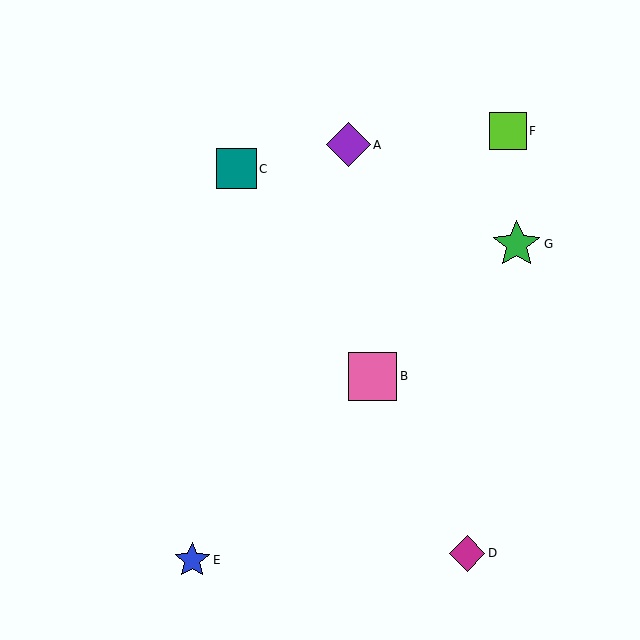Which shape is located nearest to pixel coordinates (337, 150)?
The purple diamond (labeled A) at (349, 145) is nearest to that location.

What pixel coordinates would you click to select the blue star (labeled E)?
Click at (192, 560) to select the blue star E.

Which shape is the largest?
The pink square (labeled B) is the largest.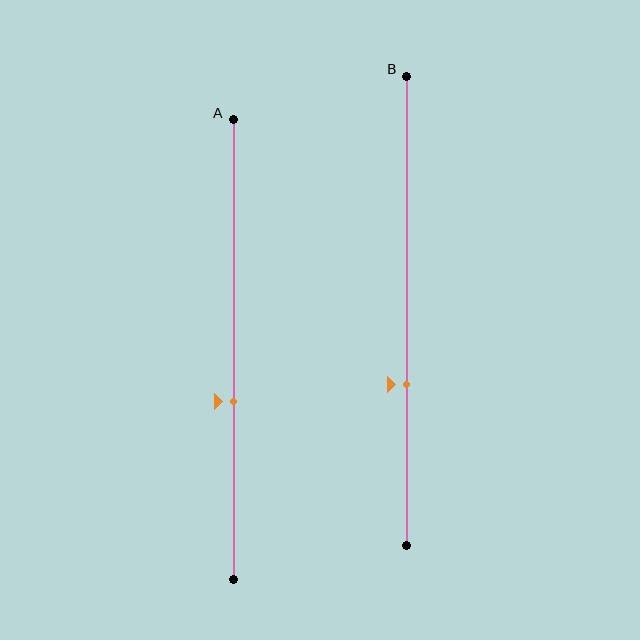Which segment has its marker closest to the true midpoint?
Segment A has its marker closest to the true midpoint.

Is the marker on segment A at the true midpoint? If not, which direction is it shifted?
No, the marker on segment A is shifted downward by about 11% of the segment length.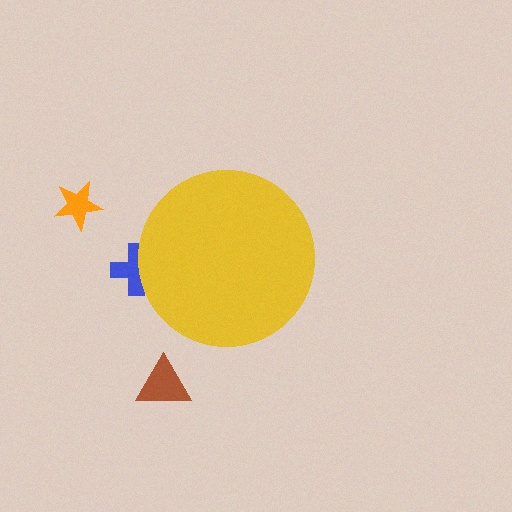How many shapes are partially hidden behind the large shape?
1 shape is partially hidden.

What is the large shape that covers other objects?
A yellow circle.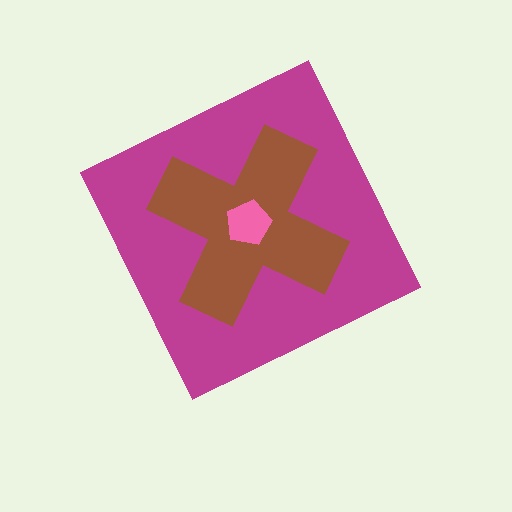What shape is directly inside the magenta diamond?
The brown cross.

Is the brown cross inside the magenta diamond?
Yes.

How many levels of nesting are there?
3.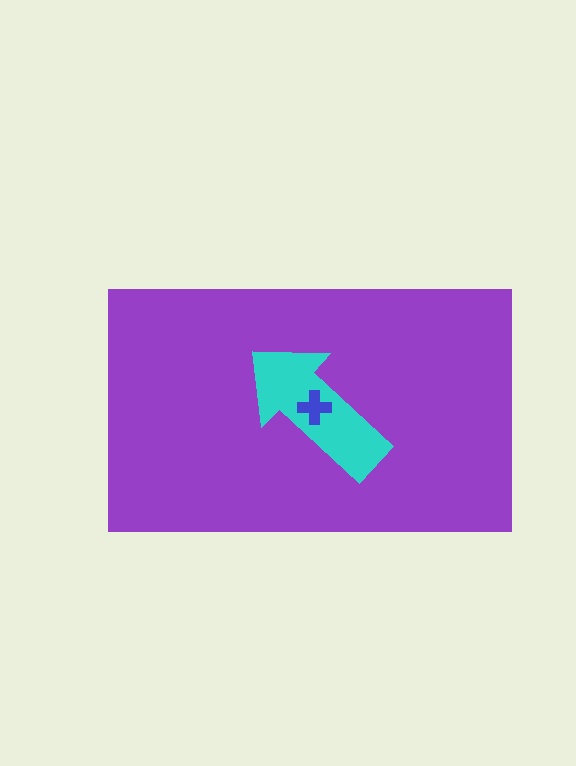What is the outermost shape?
The purple rectangle.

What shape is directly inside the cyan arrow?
The blue cross.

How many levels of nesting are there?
3.